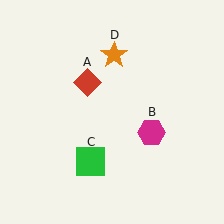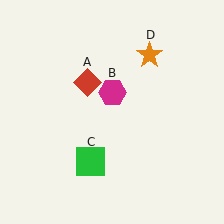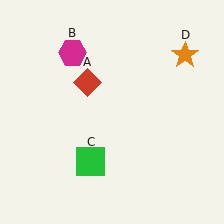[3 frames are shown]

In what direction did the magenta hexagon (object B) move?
The magenta hexagon (object B) moved up and to the left.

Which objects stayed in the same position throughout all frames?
Red diamond (object A) and green square (object C) remained stationary.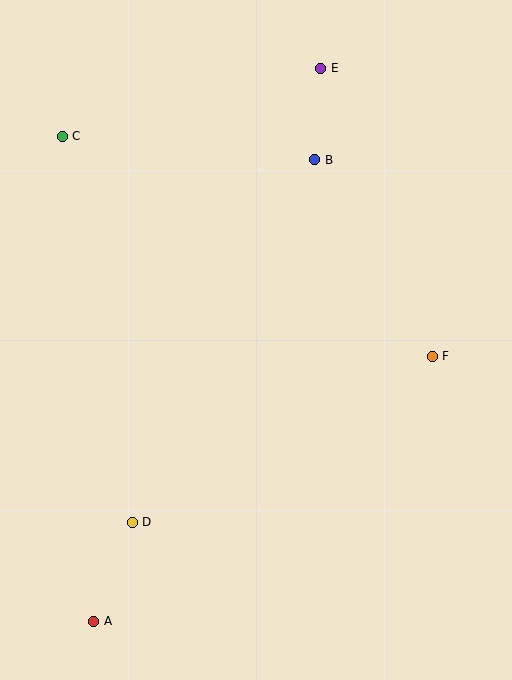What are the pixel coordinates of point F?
Point F is at (432, 356).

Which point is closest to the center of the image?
Point F at (432, 356) is closest to the center.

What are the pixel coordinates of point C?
Point C is at (62, 136).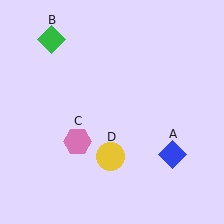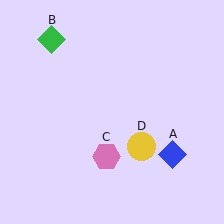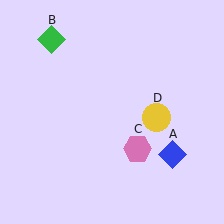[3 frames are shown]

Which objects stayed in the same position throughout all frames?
Blue diamond (object A) and green diamond (object B) remained stationary.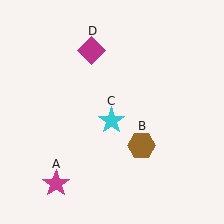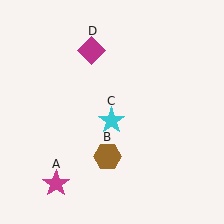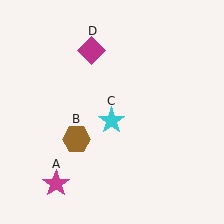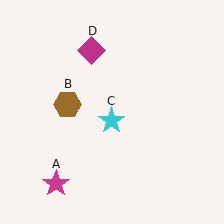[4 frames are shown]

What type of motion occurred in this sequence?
The brown hexagon (object B) rotated clockwise around the center of the scene.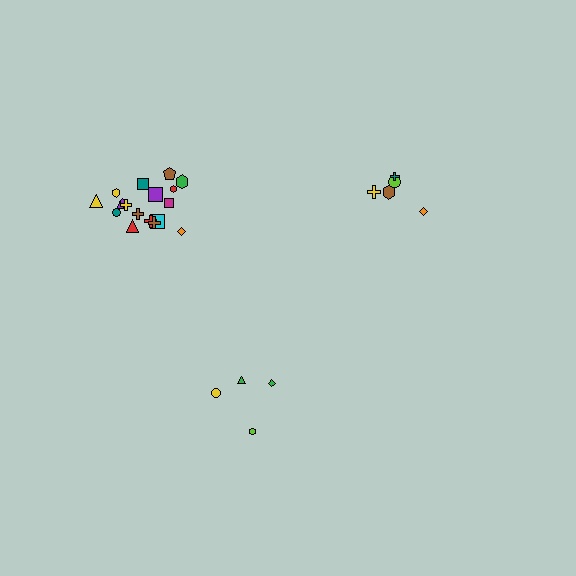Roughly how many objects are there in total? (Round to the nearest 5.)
Roughly 25 objects in total.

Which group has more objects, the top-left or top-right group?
The top-left group.